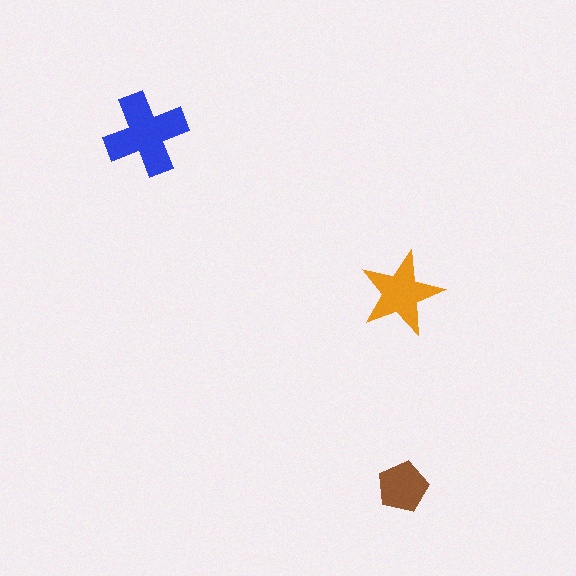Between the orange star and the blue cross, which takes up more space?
The blue cross.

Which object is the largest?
The blue cross.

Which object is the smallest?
The brown pentagon.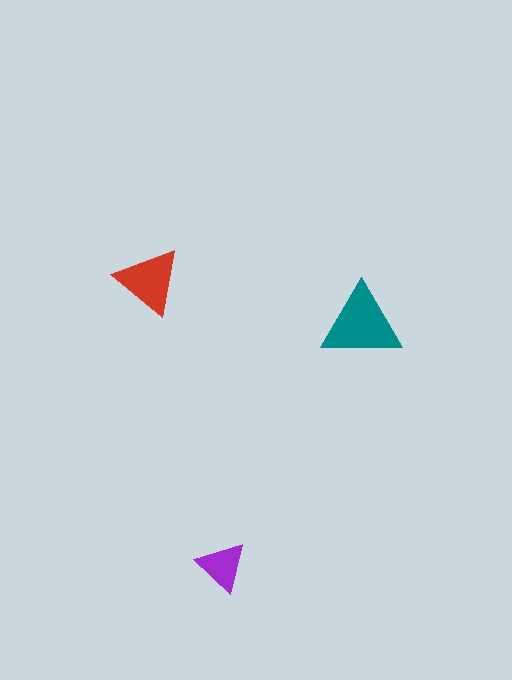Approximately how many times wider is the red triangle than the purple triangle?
About 1.5 times wider.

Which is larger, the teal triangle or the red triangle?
The teal one.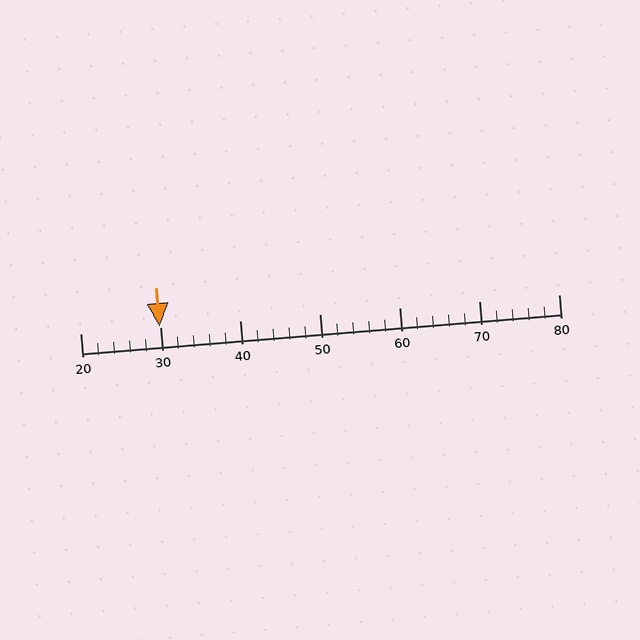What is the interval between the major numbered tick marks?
The major tick marks are spaced 10 units apart.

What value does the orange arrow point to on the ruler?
The orange arrow points to approximately 30.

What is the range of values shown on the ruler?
The ruler shows values from 20 to 80.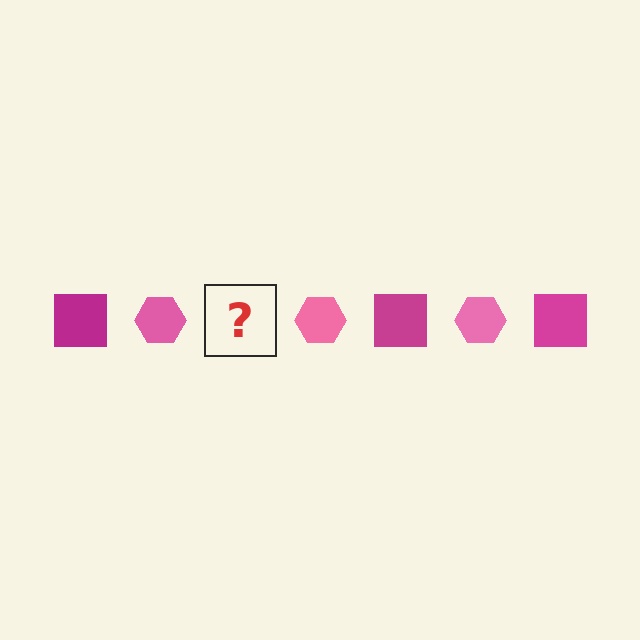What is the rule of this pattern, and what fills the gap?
The rule is that the pattern alternates between magenta square and pink hexagon. The gap should be filled with a magenta square.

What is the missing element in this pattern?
The missing element is a magenta square.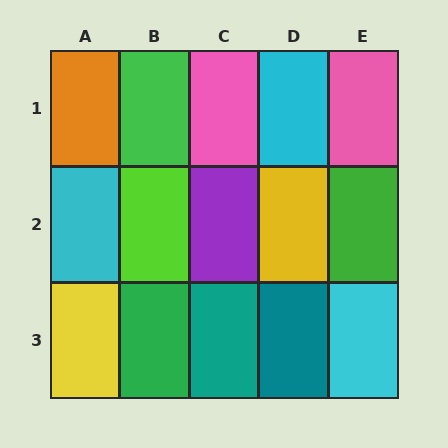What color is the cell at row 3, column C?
Teal.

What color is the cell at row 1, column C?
Pink.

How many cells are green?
3 cells are green.